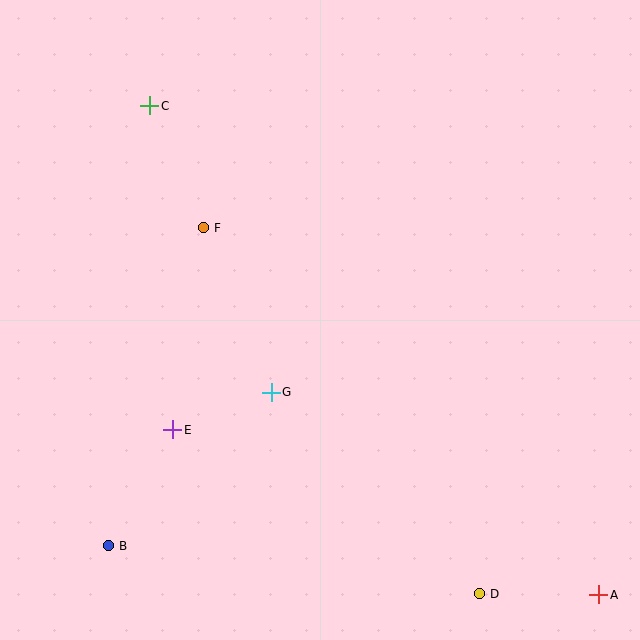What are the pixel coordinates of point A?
Point A is at (599, 595).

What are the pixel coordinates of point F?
Point F is at (203, 228).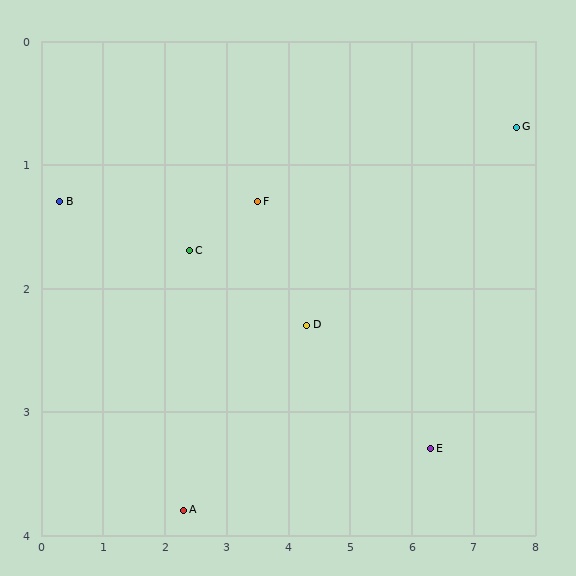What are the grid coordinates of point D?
Point D is at approximately (4.3, 2.3).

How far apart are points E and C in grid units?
Points E and C are about 4.2 grid units apart.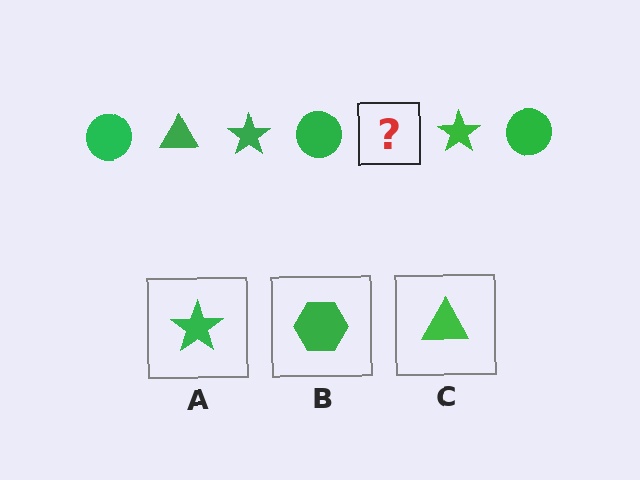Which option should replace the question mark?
Option C.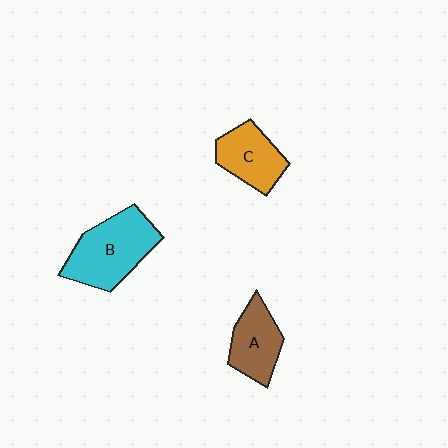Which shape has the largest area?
Shape B (cyan).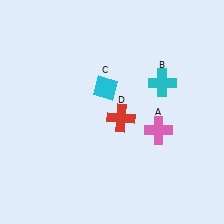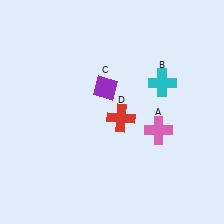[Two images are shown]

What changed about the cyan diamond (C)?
In Image 1, C is cyan. In Image 2, it changed to purple.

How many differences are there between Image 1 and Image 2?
There is 1 difference between the two images.